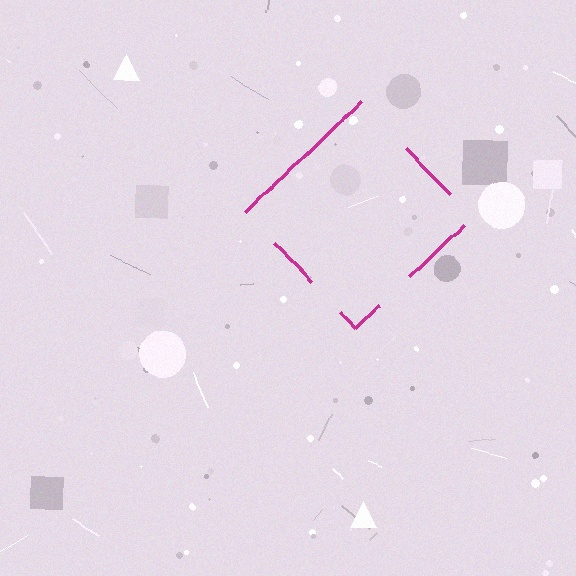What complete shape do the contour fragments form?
The contour fragments form a diamond.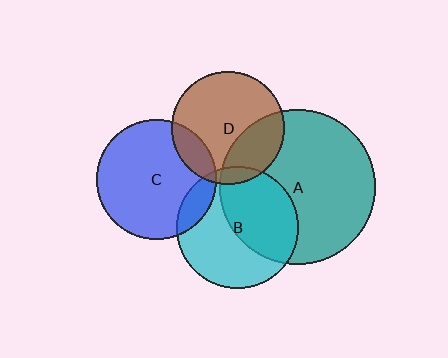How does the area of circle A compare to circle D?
Approximately 1.9 times.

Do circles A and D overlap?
Yes.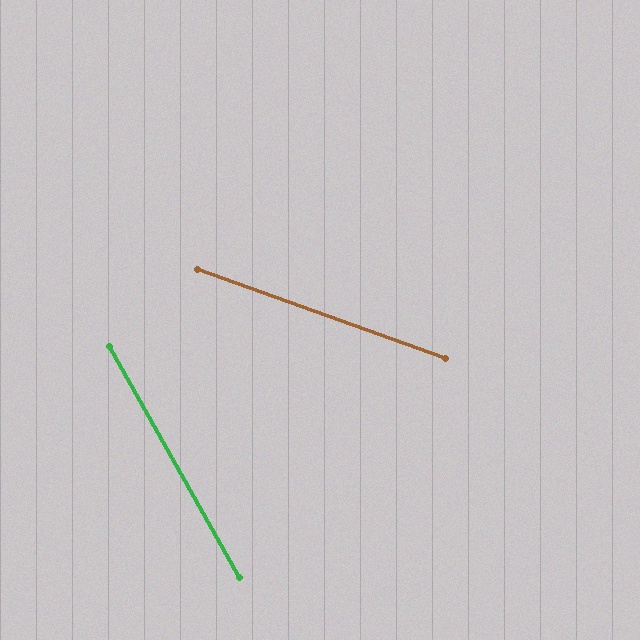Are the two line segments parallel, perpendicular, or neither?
Neither parallel nor perpendicular — they differ by about 41°.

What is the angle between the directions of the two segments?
Approximately 41 degrees.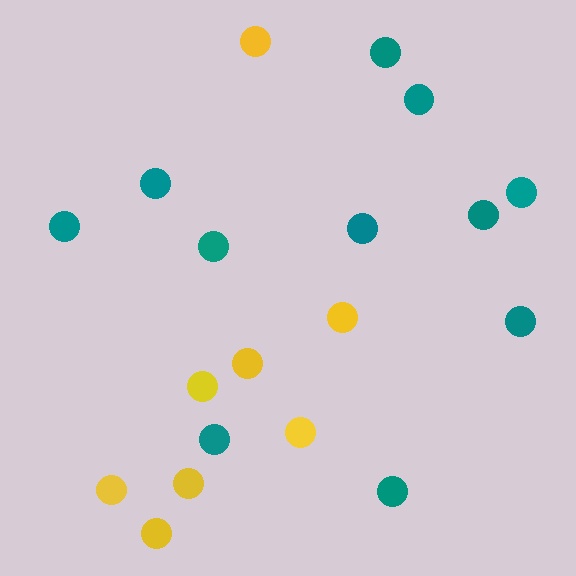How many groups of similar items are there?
There are 2 groups: one group of teal circles (11) and one group of yellow circles (8).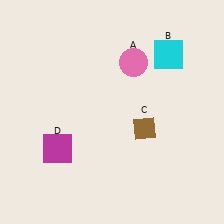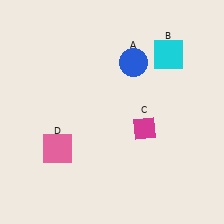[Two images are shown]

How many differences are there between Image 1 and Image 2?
There are 3 differences between the two images.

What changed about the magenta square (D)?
In Image 1, D is magenta. In Image 2, it changed to pink.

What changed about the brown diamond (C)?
In Image 1, C is brown. In Image 2, it changed to magenta.